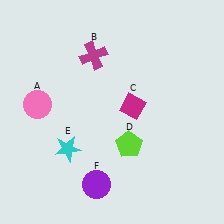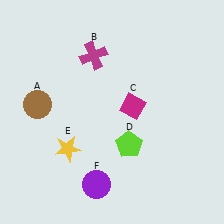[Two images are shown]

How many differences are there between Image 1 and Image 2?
There are 2 differences between the two images.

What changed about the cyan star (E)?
In Image 1, E is cyan. In Image 2, it changed to yellow.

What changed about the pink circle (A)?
In Image 1, A is pink. In Image 2, it changed to brown.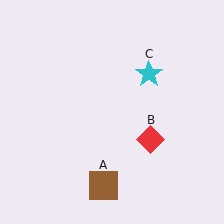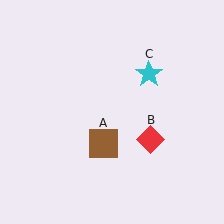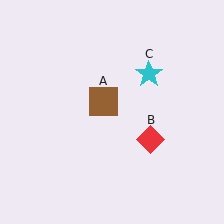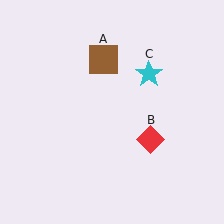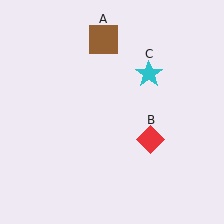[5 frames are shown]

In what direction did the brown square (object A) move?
The brown square (object A) moved up.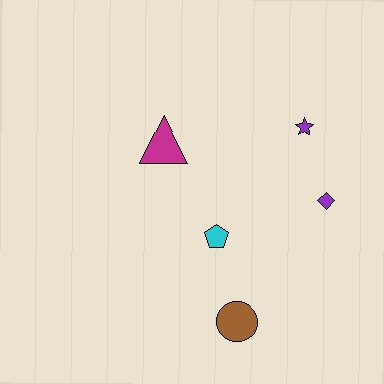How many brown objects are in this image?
There is 1 brown object.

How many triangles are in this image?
There is 1 triangle.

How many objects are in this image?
There are 5 objects.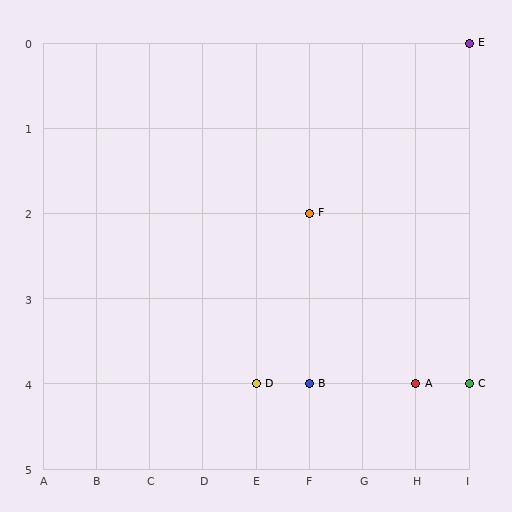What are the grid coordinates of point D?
Point D is at grid coordinates (E, 4).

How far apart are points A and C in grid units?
Points A and C are 1 column apart.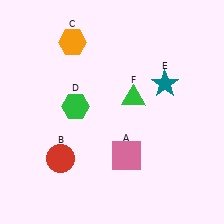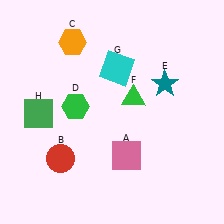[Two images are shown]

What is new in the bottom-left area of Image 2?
A green square (H) was added in the bottom-left area of Image 2.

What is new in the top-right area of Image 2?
A cyan square (G) was added in the top-right area of Image 2.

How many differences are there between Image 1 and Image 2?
There are 2 differences between the two images.